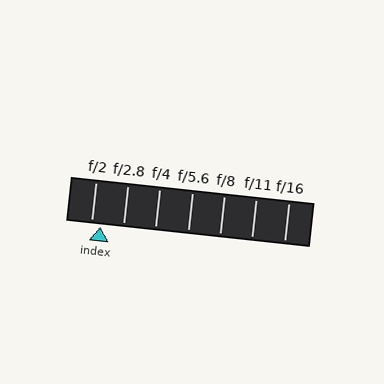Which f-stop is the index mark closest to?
The index mark is closest to f/2.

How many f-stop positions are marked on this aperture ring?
There are 7 f-stop positions marked.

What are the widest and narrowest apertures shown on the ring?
The widest aperture shown is f/2 and the narrowest is f/16.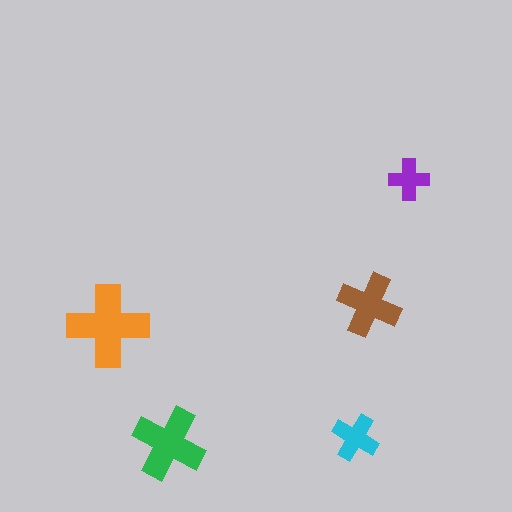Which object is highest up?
The purple cross is topmost.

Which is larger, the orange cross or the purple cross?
The orange one.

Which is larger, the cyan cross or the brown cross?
The brown one.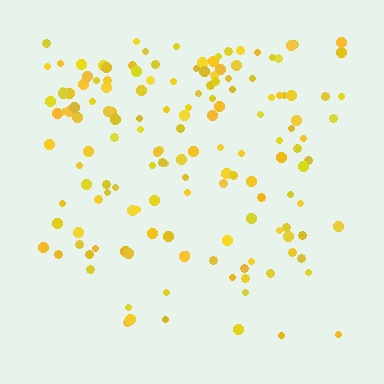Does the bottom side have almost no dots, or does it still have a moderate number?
Still a moderate number, just noticeably fewer than the top.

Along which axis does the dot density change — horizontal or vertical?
Vertical.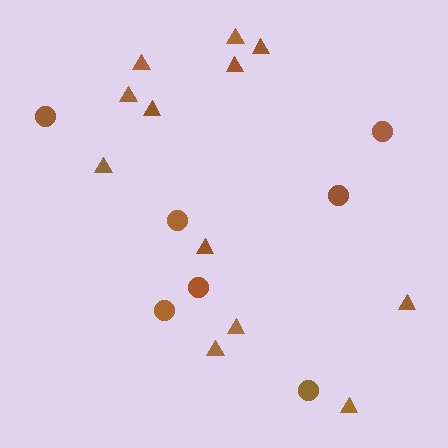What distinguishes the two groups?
There are 2 groups: one group of triangles (12) and one group of circles (7).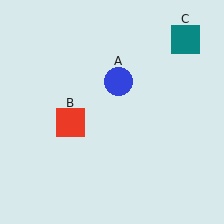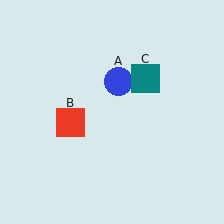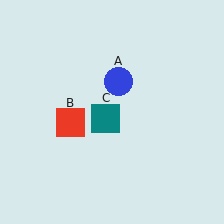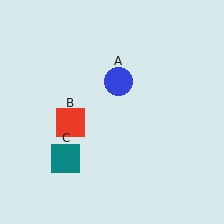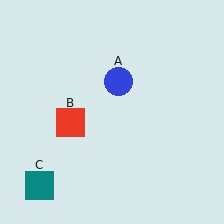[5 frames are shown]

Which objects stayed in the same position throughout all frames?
Blue circle (object A) and red square (object B) remained stationary.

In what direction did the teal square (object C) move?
The teal square (object C) moved down and to the left.